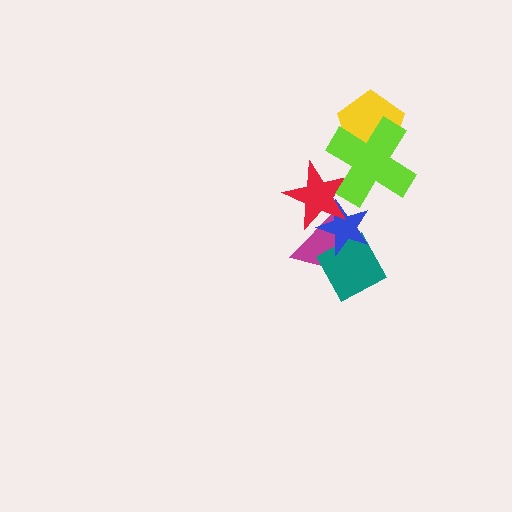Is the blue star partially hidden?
Yes, it is partially covered by another shape.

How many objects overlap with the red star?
3 objects overlap with the red star.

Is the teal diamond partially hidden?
Yes, it is partially covered by another shape.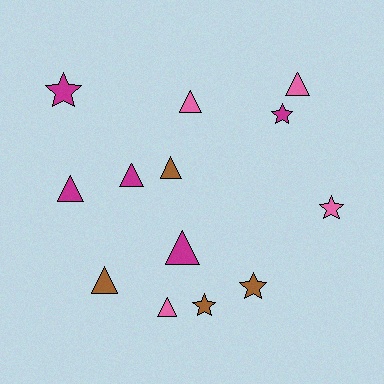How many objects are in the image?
There are 13 objects.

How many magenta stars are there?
There are 2 magenta stars.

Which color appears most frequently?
Magenta, with 5 objects.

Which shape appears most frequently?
Triangle, with 8 objects.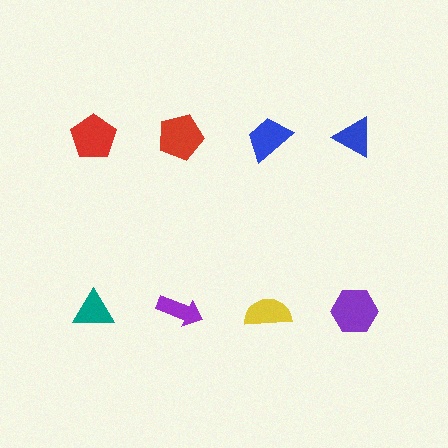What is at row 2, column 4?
A purple hexagon.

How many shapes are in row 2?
4 shapes.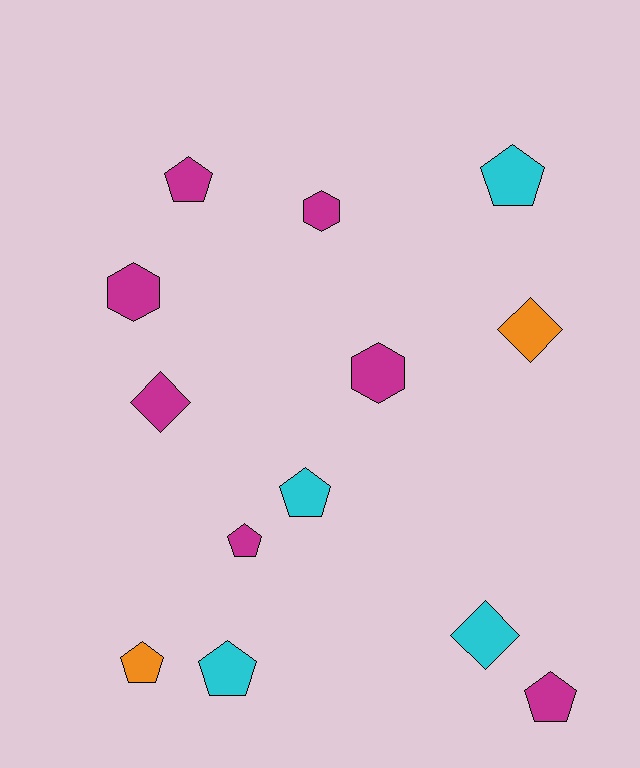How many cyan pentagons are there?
There are 3 cyan pentagons.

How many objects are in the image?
There are 13 objects.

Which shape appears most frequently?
Pentagon, with 7 objects.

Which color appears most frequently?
Magenta, with 7 objects.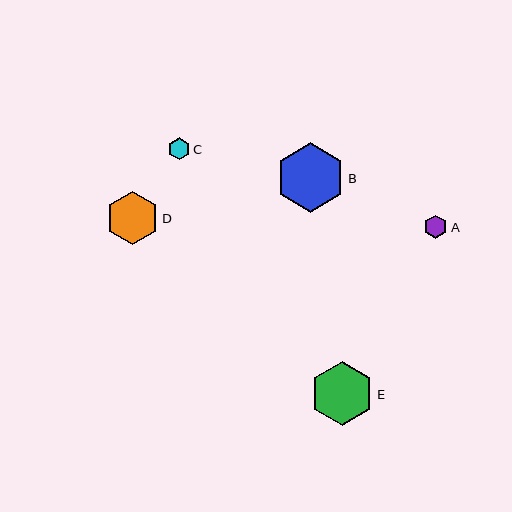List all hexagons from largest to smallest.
From largest to smallest: B, E, D, A, C.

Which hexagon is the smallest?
Hexagon C is the smallest with a size of approximately 22 pixels.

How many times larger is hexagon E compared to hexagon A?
Hexagon E is approximately 2.7 times the size of hexagon A.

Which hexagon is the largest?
Hexagon B is the largest with a size of approximately 69 pixels.